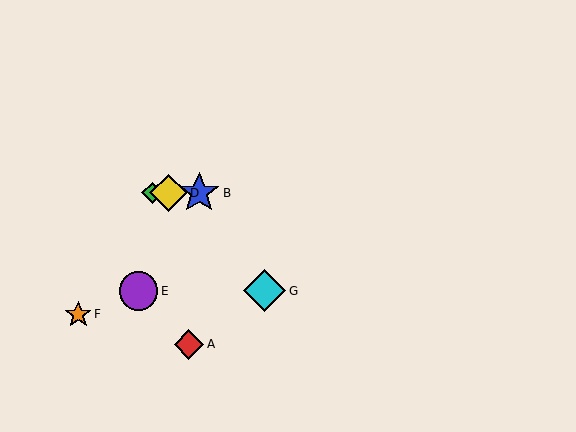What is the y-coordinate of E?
Object E is at y≈291.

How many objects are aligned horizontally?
3 objects (B, C, D) are aligned horizontally.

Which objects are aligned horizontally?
Objects B, C, D are aligned horizontally.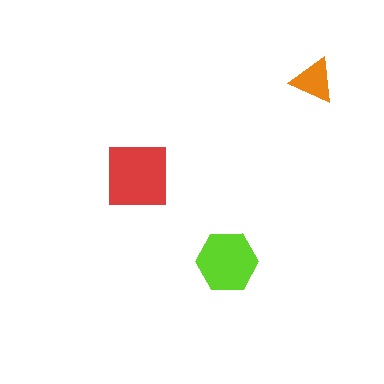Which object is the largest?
The red square.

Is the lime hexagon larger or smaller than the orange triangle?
Larger.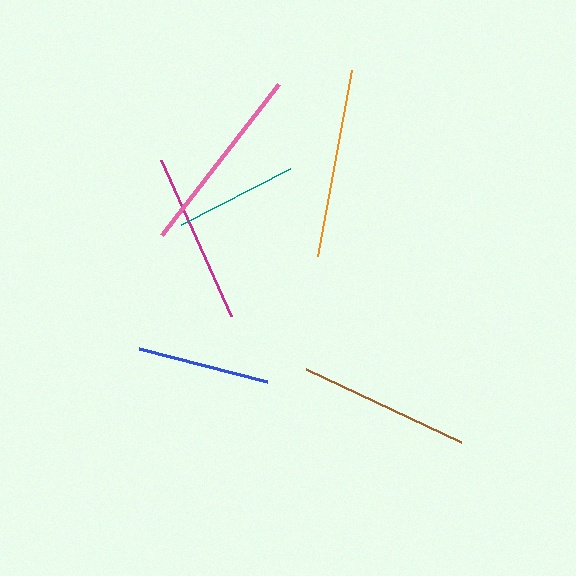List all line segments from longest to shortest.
From longest to shortest: pink, orange, brown, magenta, blue, teal.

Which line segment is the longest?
The pink line is the longest at approximately 191 pixels.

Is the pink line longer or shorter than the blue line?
The pink line is longer than the blue line.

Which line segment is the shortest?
The teal line is the shortest at approximately 122 pixels.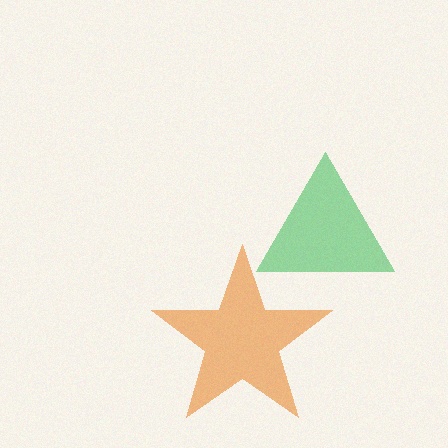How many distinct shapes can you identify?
There are 2 distinct shapes: an orange star, a green triangle.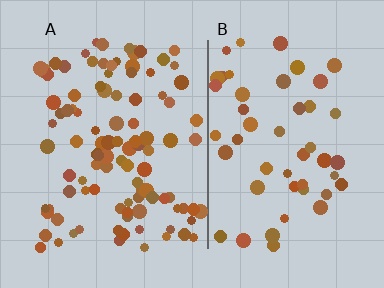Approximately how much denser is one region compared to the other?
Approximately 2.1× — region A over region B.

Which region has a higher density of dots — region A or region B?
A (the left).